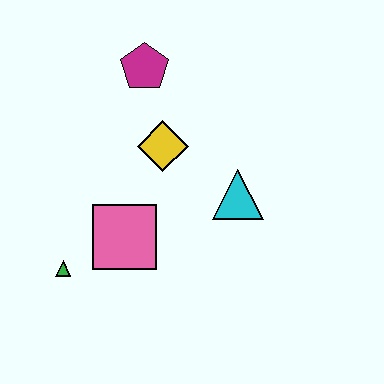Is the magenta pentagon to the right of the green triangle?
Yes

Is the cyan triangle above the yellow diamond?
No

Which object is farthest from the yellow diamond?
The green triangle is farthest from the yellow diamond.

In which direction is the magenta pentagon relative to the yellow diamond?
The magenta pentagon is above the yellow diamond.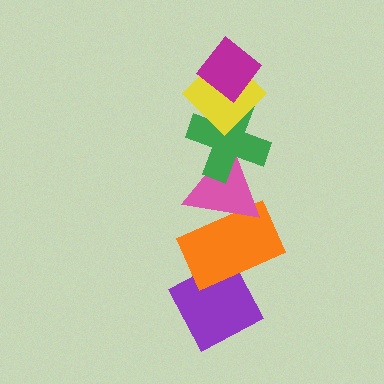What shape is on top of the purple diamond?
The orange rectangle is on top of the purple diamond.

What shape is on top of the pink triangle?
The green cross is on top of the pink triangle.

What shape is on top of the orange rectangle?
The pink triangle is on top of the orange rectangle.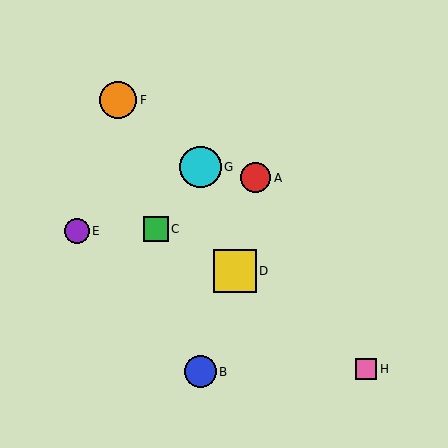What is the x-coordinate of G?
Object G is at x≈200.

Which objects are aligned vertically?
Objects B, G are aligned vertically.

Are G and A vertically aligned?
No, G is at x≈200 and A is at x≈256.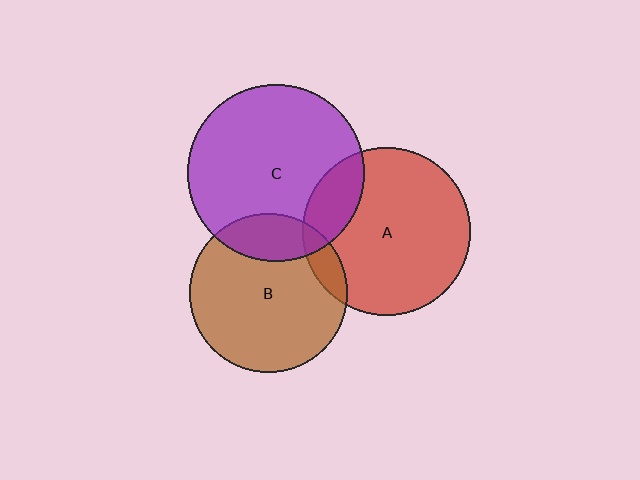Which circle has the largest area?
Circle C (purple).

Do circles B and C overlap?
Yes.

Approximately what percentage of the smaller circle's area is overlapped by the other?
Approximately 20%.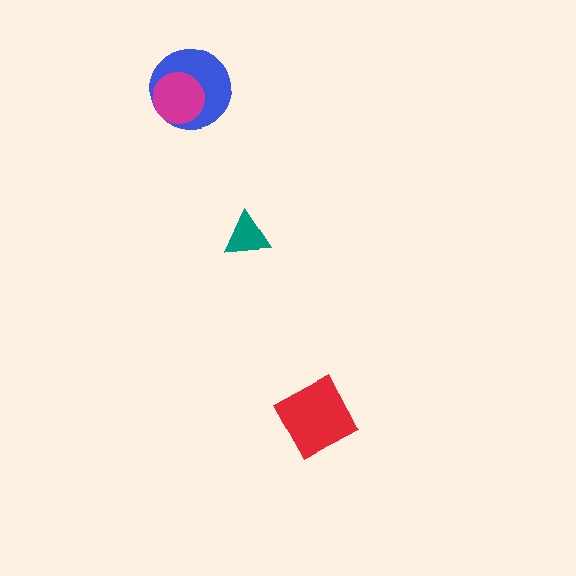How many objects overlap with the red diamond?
0 objects overlap with the red diamond.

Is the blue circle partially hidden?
Yes, it is partially covered by another shape.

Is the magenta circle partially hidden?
No, no other shape covers it.